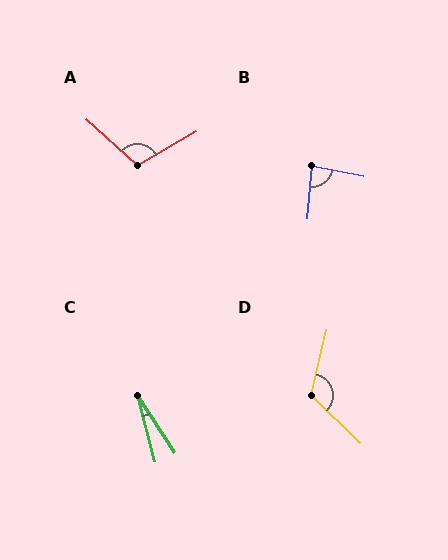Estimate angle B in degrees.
Approximately 83 degrees.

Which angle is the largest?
D, at approximately 121 degrees.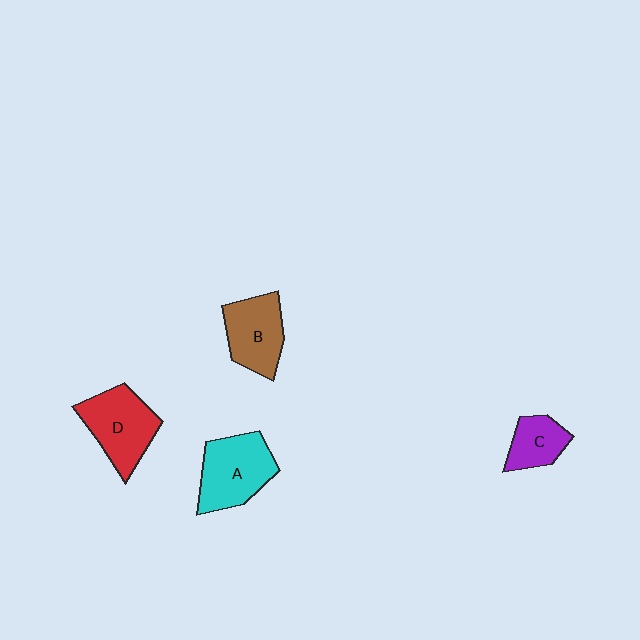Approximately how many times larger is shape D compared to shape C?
Approximately 1.7 times.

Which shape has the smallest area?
Shape C (purple).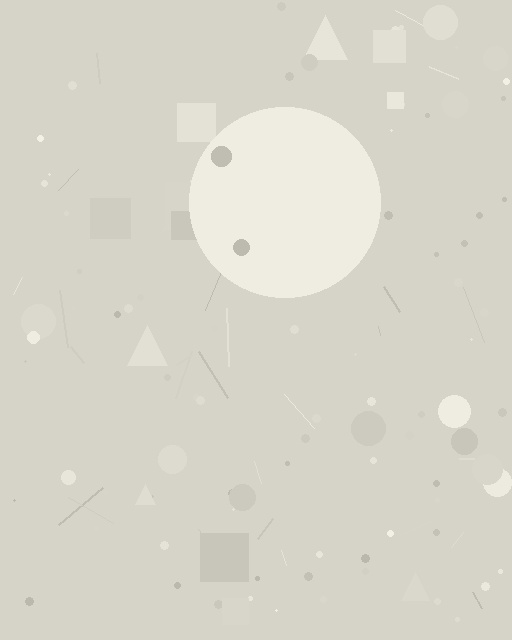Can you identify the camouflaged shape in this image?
The camouflaged shape is a circle.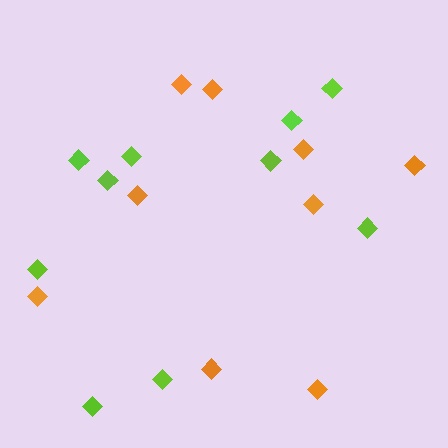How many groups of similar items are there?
There are 2 groups: one group of lime diamonds (10) and one group of orange diamonds (9).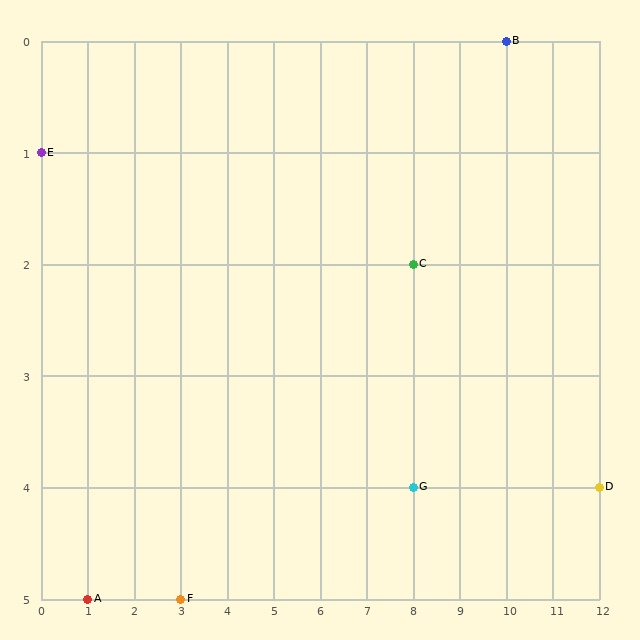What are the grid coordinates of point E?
Point E is at grid coordinates (0, 1).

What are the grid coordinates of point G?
Point G is at grid coordinates (8, 4).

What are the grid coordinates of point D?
Point D is at grid coordinates (12, 4).